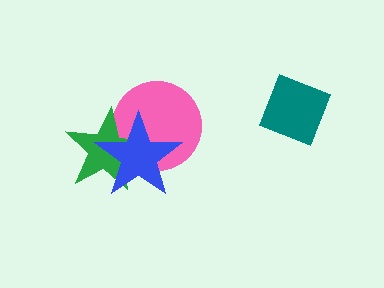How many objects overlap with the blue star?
2 objects overlap with the blue star.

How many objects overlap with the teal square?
0 objects overlap with the teal square.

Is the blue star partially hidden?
No, no other shape covers it.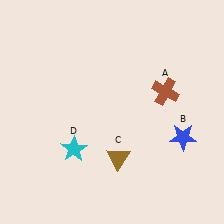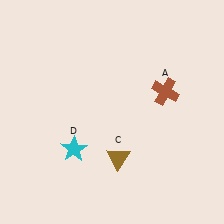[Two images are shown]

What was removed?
The blue star (B) was removed in Image 2.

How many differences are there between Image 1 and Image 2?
There is 1 difference between the two images.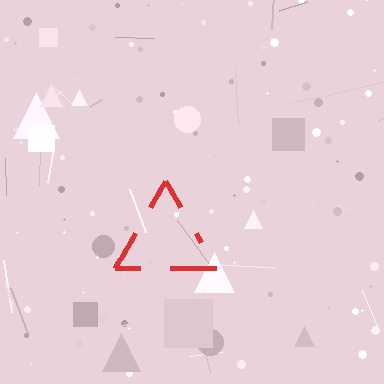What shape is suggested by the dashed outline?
The dashed outline suggests a triangle.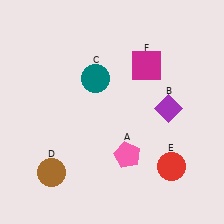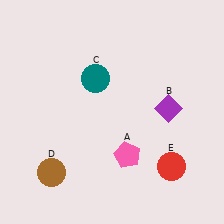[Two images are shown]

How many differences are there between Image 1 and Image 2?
There is 1 difference between the two images.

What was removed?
The magenta square (F) was removed in Image 2.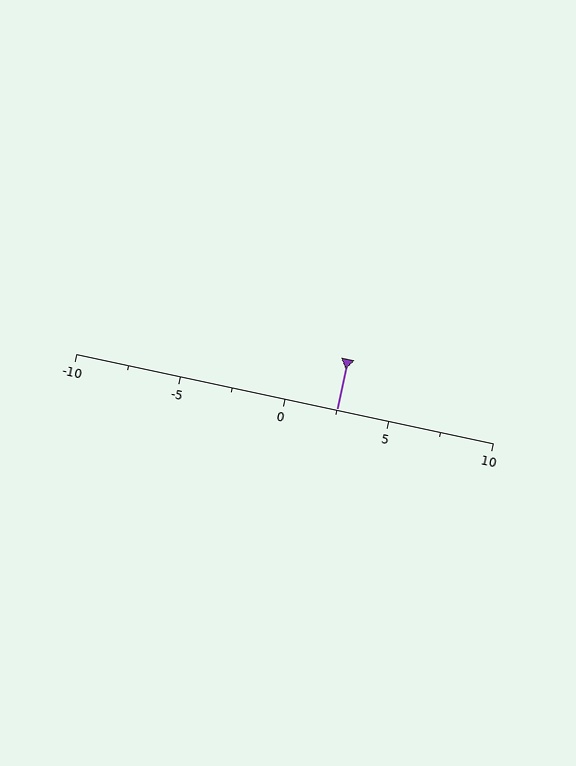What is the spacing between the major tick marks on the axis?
The major ticks are spaced 5 apart.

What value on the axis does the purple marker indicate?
The marker indicates approximately 2.5.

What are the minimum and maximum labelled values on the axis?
The axis runs from -10 to 10.